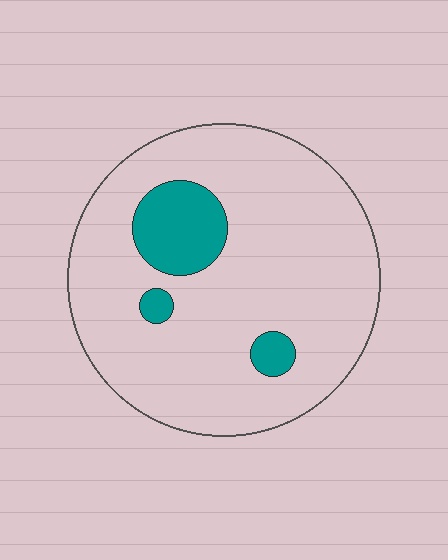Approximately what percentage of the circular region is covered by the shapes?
Approximately 15%.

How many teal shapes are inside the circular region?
3.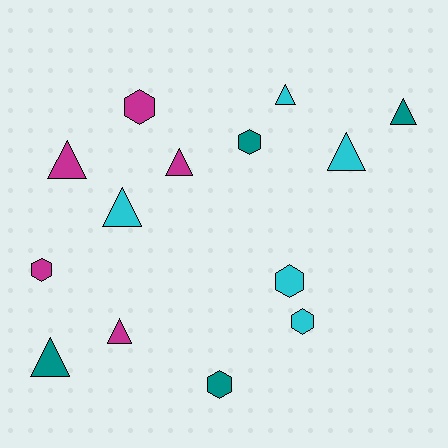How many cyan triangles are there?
There are 3 cyan triangles.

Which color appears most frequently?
Cyan, with 5 objects.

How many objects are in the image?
There are 14 objects.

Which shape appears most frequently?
Triangle, with 8 objects.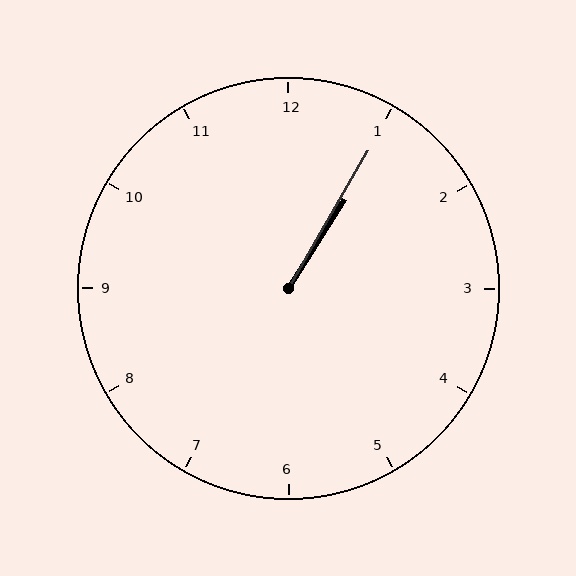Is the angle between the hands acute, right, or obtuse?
It is acute.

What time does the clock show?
1:05.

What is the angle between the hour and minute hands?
Approximately 2 degrees.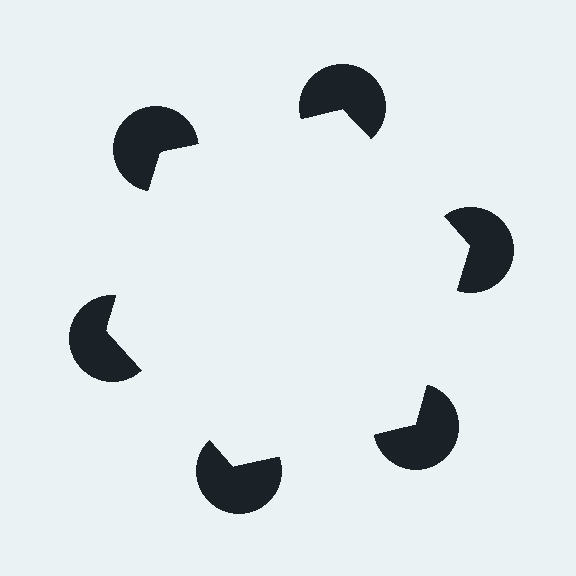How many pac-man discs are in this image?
There are 6 — one at each vertex of the illusory hexagon.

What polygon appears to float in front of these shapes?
An illusory hexagon — its edges are inferred from the aligned wedge cuts in the pac-man discs, not physically drawn.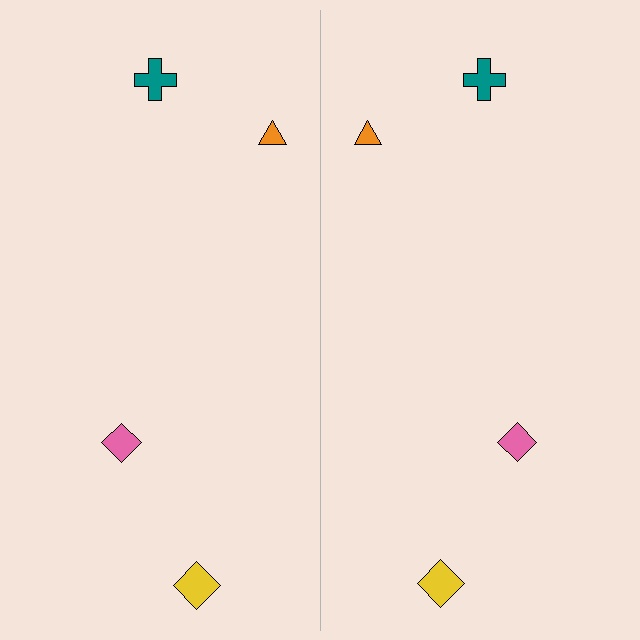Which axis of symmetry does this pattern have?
The pattern has a vertical axis of symmetry running through the center of the image.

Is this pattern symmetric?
Yes, this pattern has bilateral (reflection) symmetry.